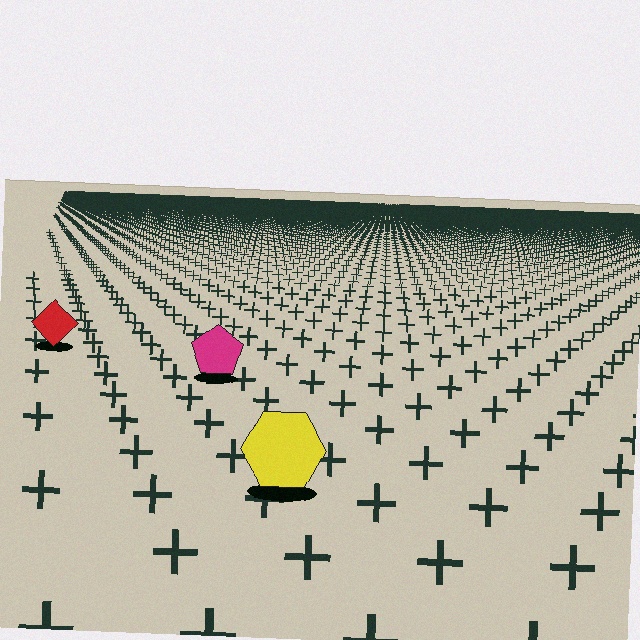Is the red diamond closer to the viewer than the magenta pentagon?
No. The magenta pentagon is closer — you can tell from the texture gradient: the ground texture is coarser near it.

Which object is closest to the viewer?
The yellow hexagon is closest. The texture marks near it are larger and more spread out.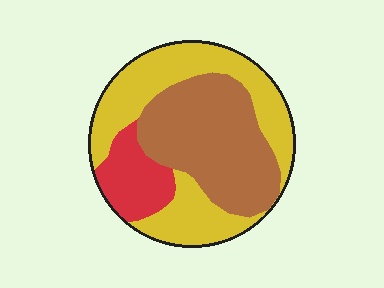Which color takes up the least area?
Red, at roughly 15%.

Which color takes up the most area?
Yellow, at roughly 45%.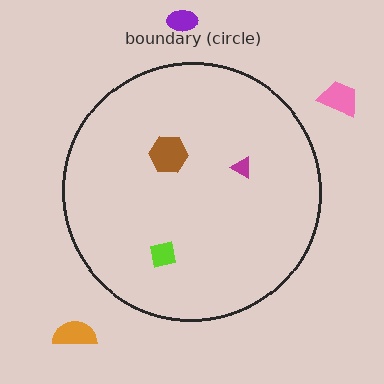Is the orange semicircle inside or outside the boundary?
Outside.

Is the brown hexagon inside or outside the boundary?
Inside.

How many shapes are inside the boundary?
3 inside, 3 outside.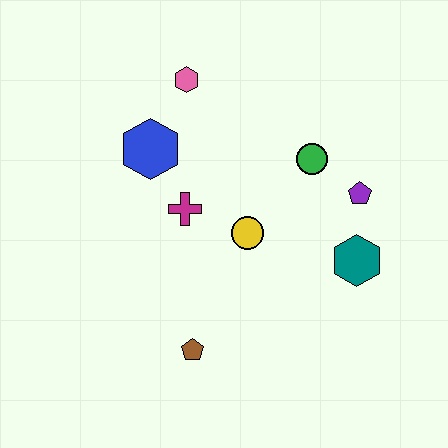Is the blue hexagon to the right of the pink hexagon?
No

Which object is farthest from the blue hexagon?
The teal hexagon is farthest from the blue hexagon.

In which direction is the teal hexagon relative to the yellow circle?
The teal hexagon is to the right of the yellow circle.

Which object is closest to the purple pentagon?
The green circle is closest to the purple pentagon.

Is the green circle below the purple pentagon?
No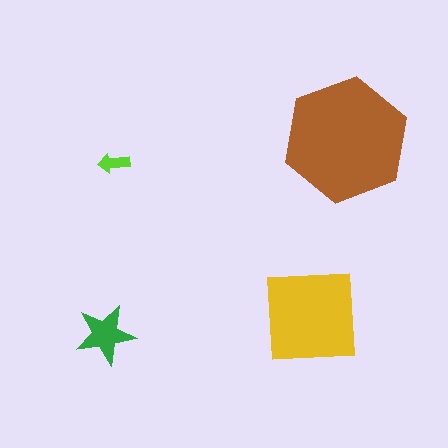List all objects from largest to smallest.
The brown hexagon, the yellow square, the green star, the lime arrow.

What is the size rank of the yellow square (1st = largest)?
2nd.